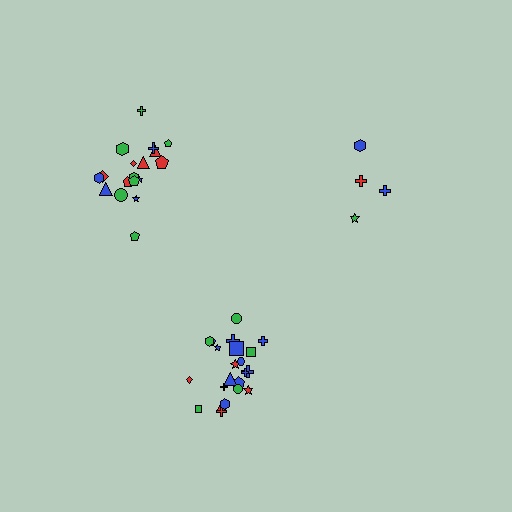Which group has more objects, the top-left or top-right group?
The top-left group.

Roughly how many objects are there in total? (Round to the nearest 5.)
Roughly 45 objects in total.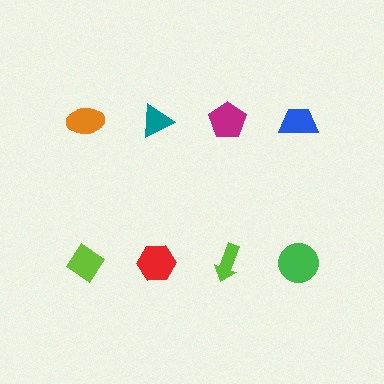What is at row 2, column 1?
A lime diamond.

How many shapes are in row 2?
4 shapes.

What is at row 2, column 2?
A red hexagon.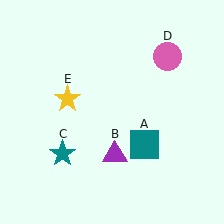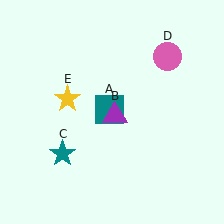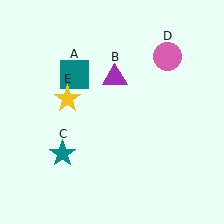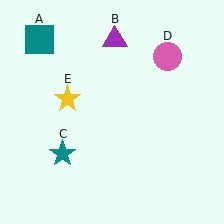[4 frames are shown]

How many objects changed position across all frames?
2 objects changed position: teal square (object A), purple triangle (object B).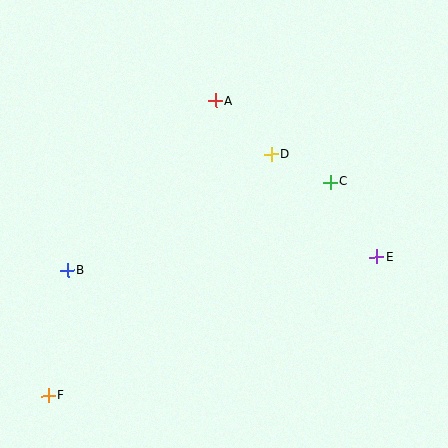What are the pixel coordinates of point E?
Point E is at (377, 257).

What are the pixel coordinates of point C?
Point C is at (330, 182).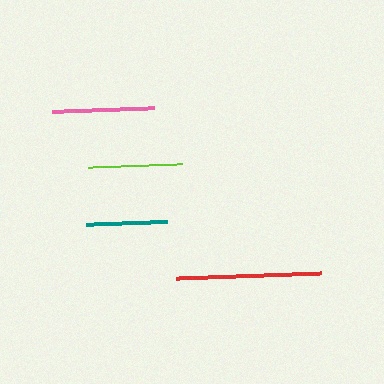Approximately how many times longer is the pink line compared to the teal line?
The pink line is approximately 1.3 times the length of the teal line.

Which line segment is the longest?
The red line is the longest at approximately 145 pixels.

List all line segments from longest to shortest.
From longest to shortest: red, pink, lime, teal.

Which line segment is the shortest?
The teal line is the shortest at approximately 81 pixels.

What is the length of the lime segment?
The lime segment is approximately 94 pixels long.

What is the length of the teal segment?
The teal segment is approximately 81 pixels long.